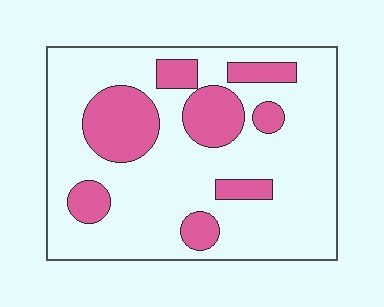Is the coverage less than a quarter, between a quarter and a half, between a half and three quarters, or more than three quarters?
Less than a quarter.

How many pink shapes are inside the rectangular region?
8.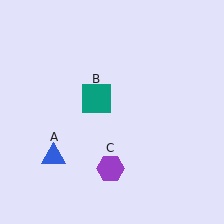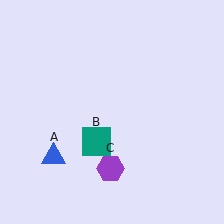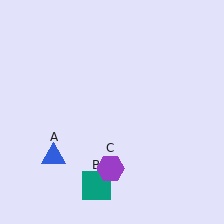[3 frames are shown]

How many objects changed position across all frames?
1 object changed position: teal square (object B).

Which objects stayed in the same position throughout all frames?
Blue triangle (object A) and purple hexagon (object C) remained stationary.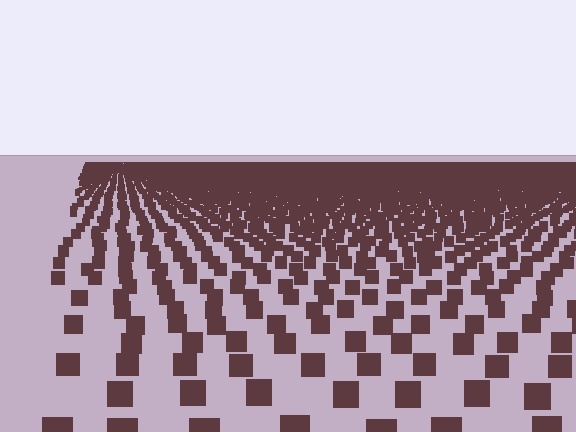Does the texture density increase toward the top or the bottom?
Density increases toward the top.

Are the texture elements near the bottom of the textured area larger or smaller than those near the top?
Larger. Near the bottom, elements are closer to the viewer and appear at a bigger on-screen size.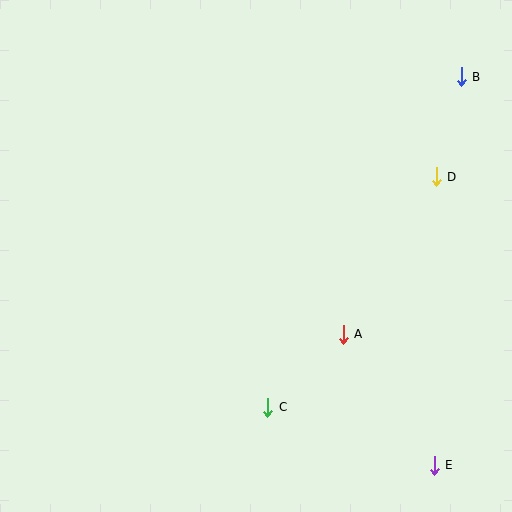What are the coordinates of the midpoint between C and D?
The midpoint between C and D is at (352, 292).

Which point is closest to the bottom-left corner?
Point C is closest to the bottom-left corner.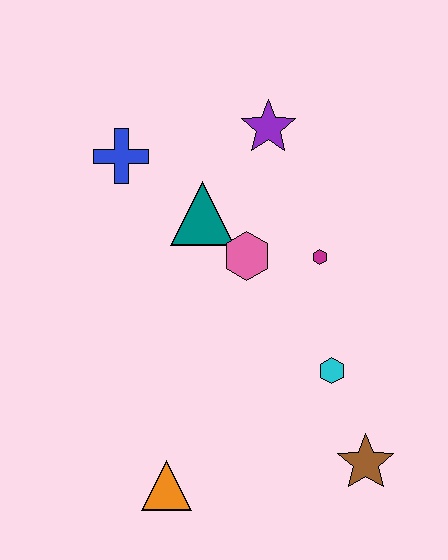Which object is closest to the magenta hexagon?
The pink hexagon is closest to the magenta hexagon.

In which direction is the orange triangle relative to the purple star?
The orange triangle is below the purple star.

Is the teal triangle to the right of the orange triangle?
Yes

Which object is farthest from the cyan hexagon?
The blue cross is farthest from the cyan hexagon.